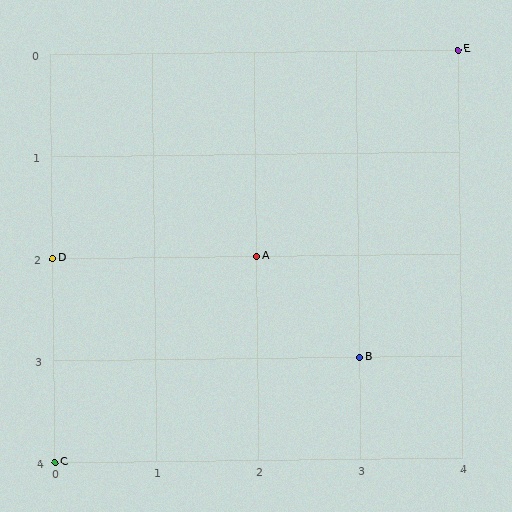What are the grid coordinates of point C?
Point C is at grid coordinates (0, 4).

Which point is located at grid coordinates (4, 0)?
Point E is at (4, 0).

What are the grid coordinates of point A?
Point A is at grid coordinates (2, 2).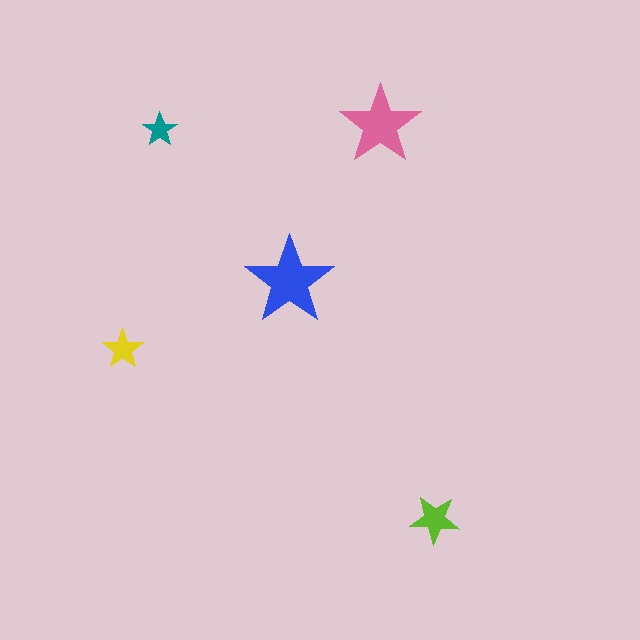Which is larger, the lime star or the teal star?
The lime one.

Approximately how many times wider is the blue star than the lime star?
About 2 times wider.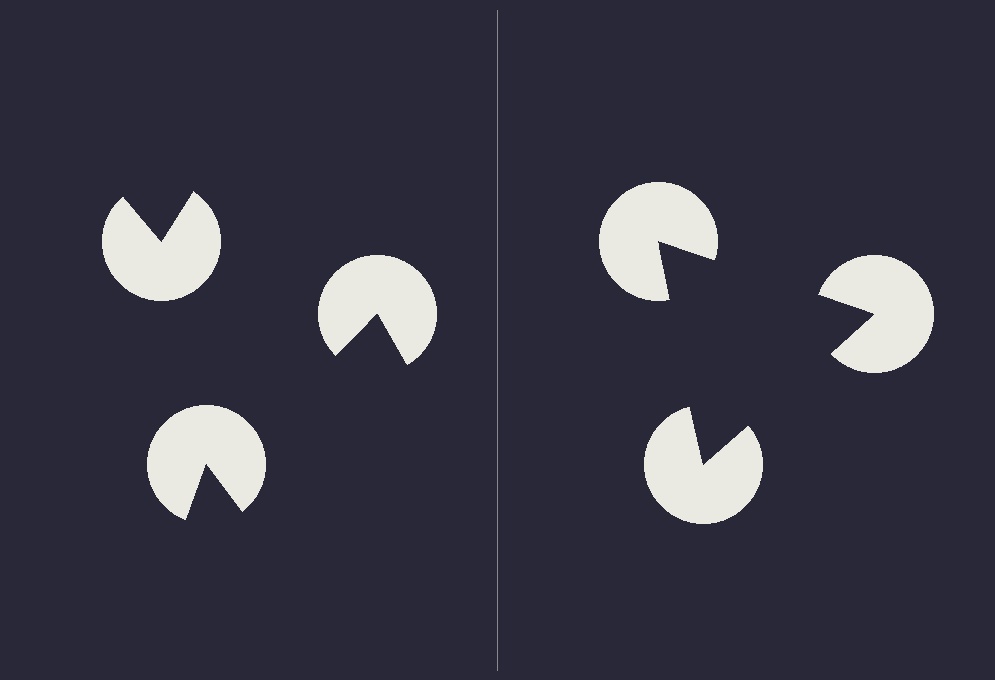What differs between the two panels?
The pac-man discs are positioned identically on both sides; only the wedge orientations differ. On the right they align to a triangle; on the left they are misaligned.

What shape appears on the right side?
An illusory triangle.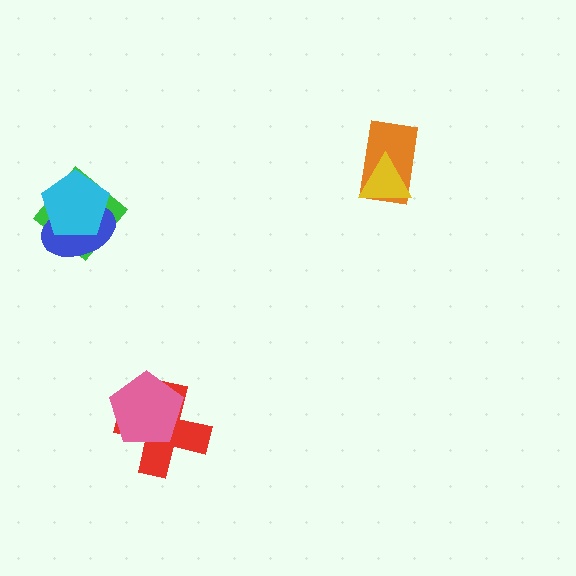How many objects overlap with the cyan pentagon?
2 objects overlap with the cyan pentagon.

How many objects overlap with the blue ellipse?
2 objects overlap with the blue ellipse.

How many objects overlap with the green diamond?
2 objects overlap with the green diamond.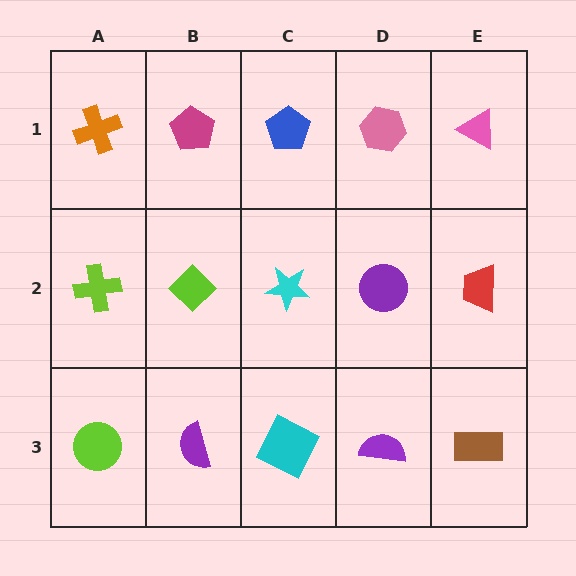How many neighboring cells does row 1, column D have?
3.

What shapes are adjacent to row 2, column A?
An orange cross (row 1, column A), a lime circle (row 3, column A), a lime diamond (row 2, column B).